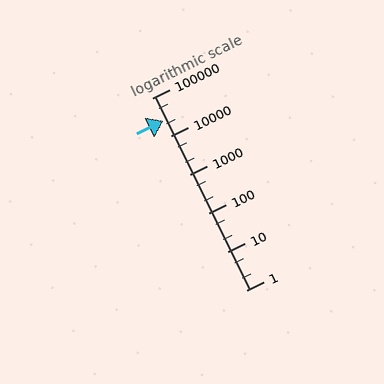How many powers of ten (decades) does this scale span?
The scale spans 5 decades, from 1 to 100000.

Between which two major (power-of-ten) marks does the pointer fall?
The pointer is between 10000 and 100000.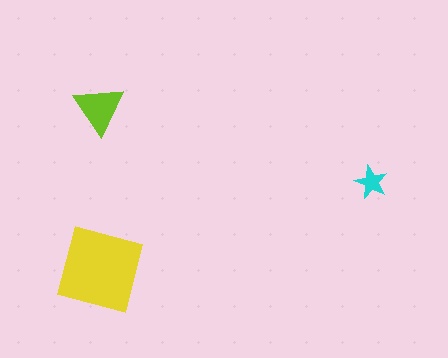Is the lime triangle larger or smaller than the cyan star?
Larger.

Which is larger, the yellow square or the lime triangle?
The yellow square.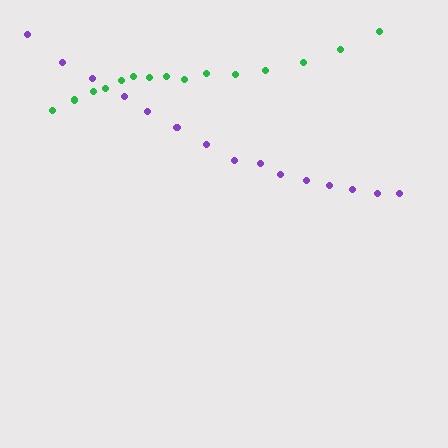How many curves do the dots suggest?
There are 2 distinct paths.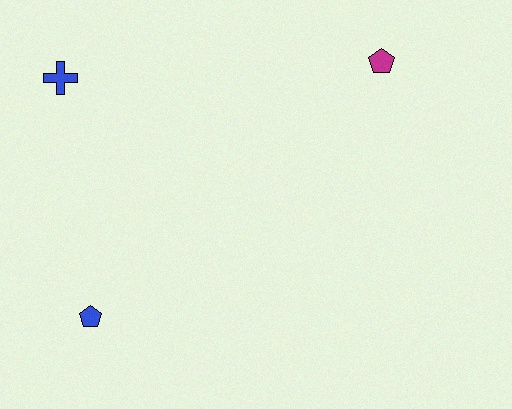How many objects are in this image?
There are 3 objects.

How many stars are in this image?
There are no stars.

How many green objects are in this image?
There are no green objects.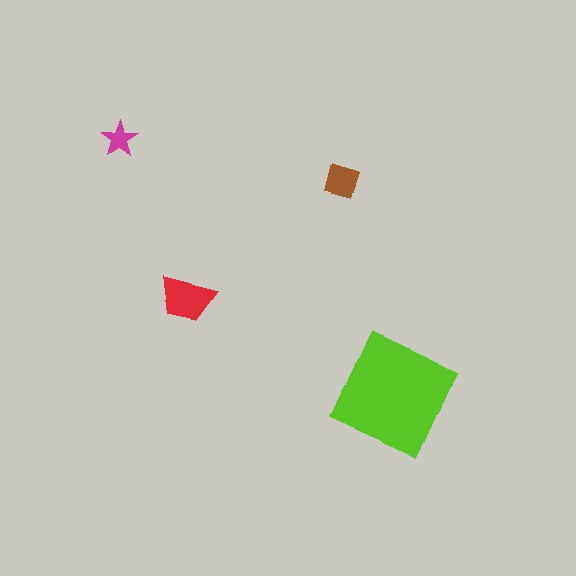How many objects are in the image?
There are 4 objects in the image.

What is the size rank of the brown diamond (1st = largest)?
3rd.